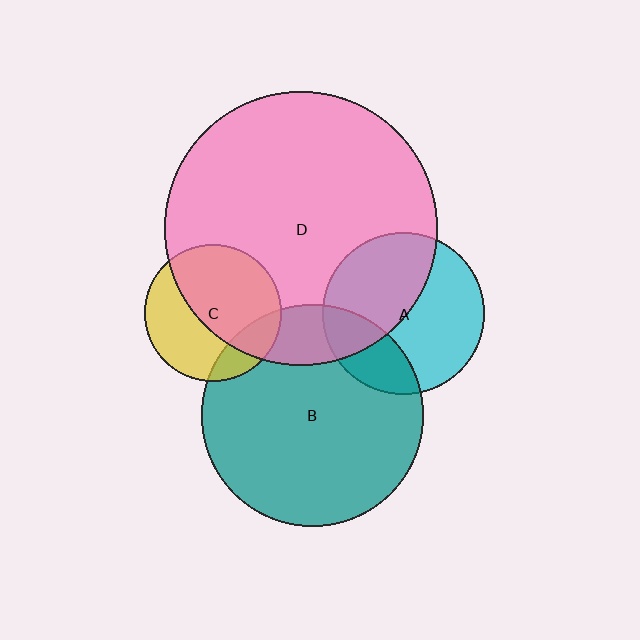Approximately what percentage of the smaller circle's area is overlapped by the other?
Approximately 15%.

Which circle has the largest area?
Circle D (pink).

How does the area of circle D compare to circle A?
Approximately 2.8 times.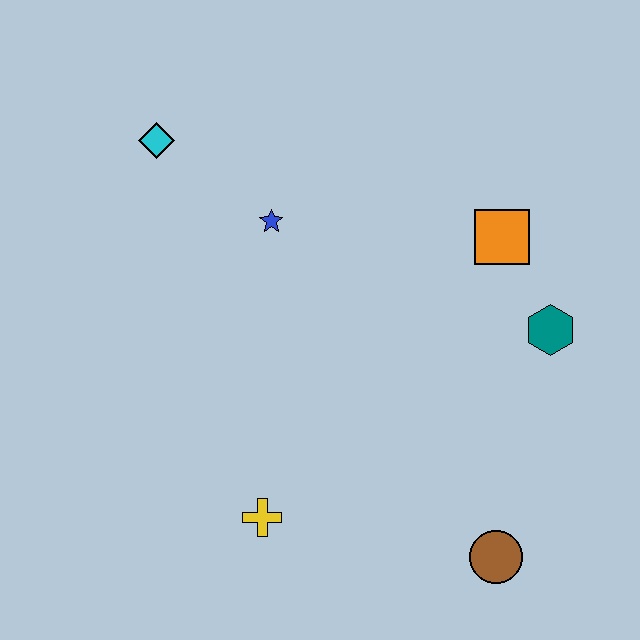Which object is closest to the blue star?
The cyan diamond is closest to the blue star.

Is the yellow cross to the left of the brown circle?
Yes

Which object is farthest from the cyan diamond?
The brown circle is farthest from the cyan diamond.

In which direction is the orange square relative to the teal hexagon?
The orange square is above the teal hexagon.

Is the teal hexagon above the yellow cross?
Yes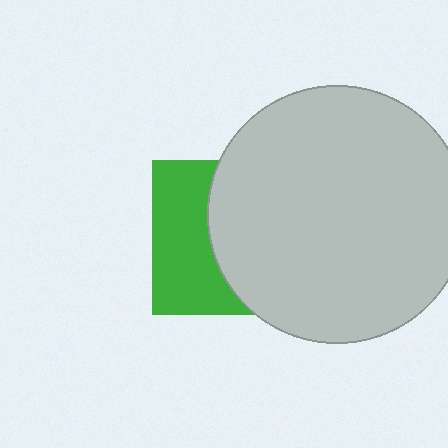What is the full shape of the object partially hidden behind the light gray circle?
The partially hidden object is a green square.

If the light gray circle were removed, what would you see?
You would see the complete green square.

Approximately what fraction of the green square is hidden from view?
Roughly 57% of the green square is hidden behind the light gray circle.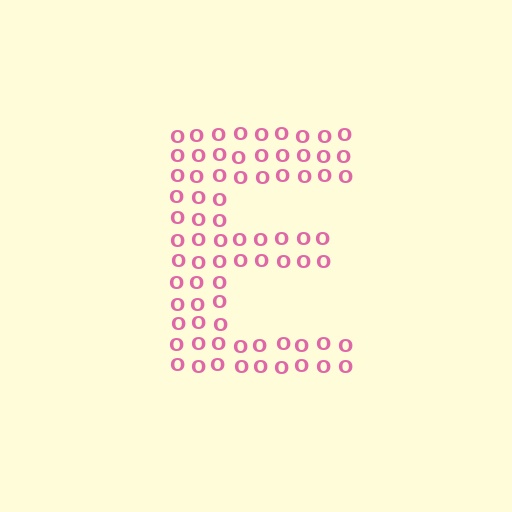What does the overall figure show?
The overall figure shows the letter E.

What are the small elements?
The small elements are letter O's.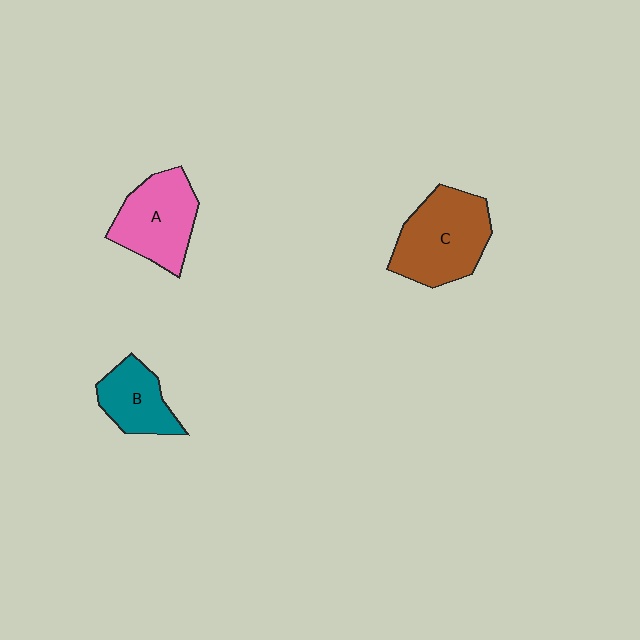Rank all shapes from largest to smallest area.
From largest to smallest: C (brown), A (pink), B (teal).